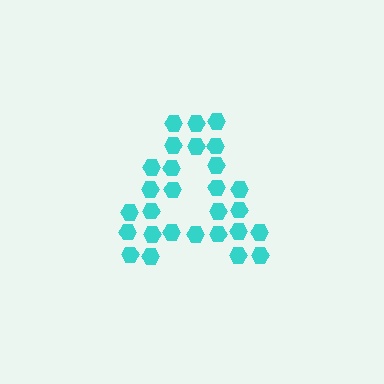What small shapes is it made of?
It is made of small hexagons.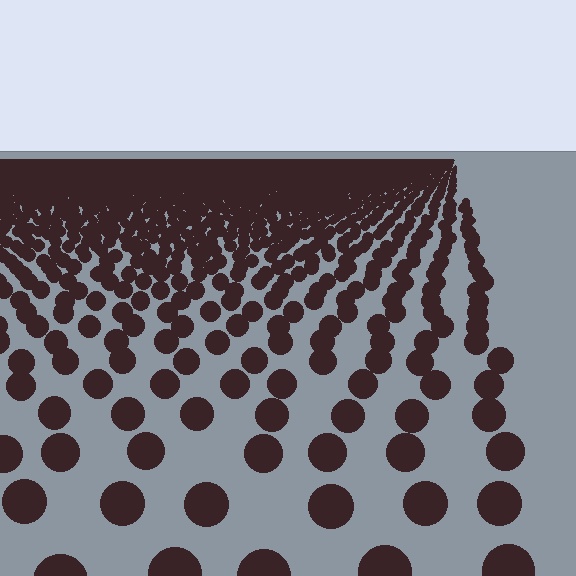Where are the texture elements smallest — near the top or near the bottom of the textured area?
Near the top.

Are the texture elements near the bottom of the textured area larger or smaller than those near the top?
Larger. Near the bottom, elements are closer to the viewer and appear at a bigger on-screen size.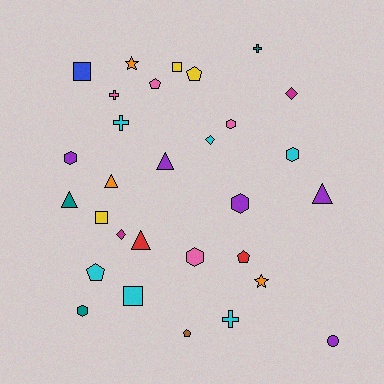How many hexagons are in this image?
There are 6 hexagons.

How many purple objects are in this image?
There are 5 purple objects.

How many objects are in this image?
There are 30 objects.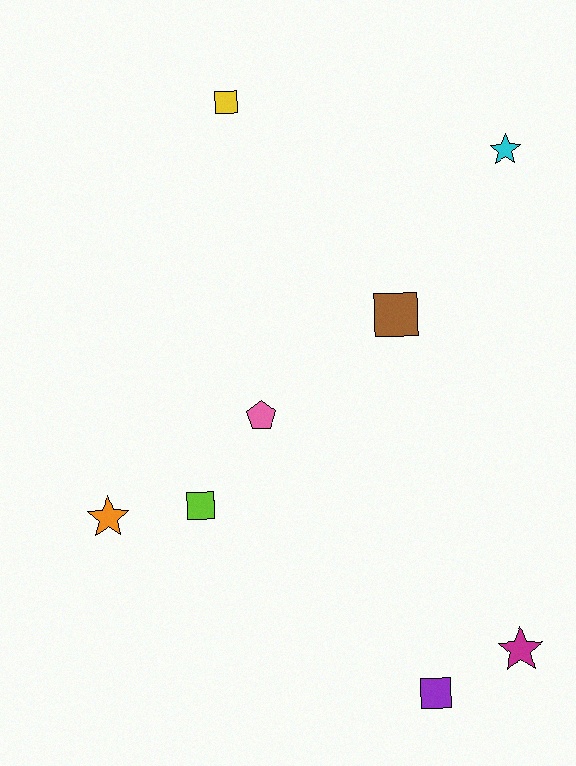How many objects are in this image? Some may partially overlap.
There are 8 objects.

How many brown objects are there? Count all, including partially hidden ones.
There is 1 brown object.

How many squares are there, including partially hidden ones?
There are 4 squares.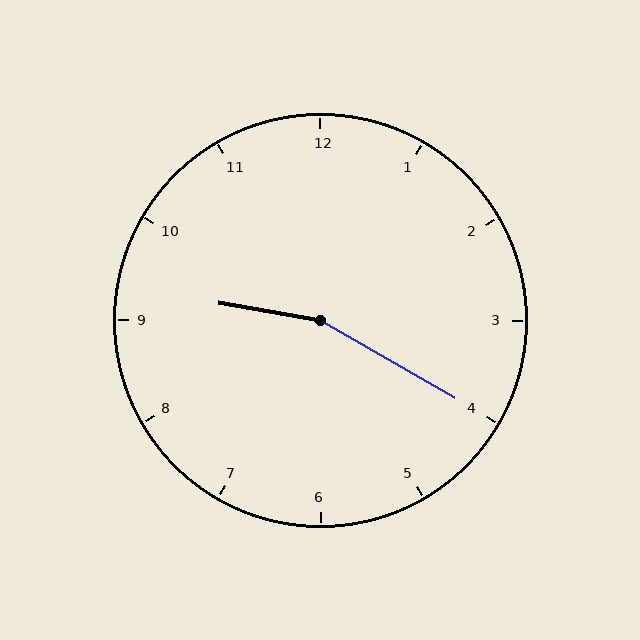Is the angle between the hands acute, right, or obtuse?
It is obtuse.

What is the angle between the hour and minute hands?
Approximately 160 degrees.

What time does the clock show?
9:20.